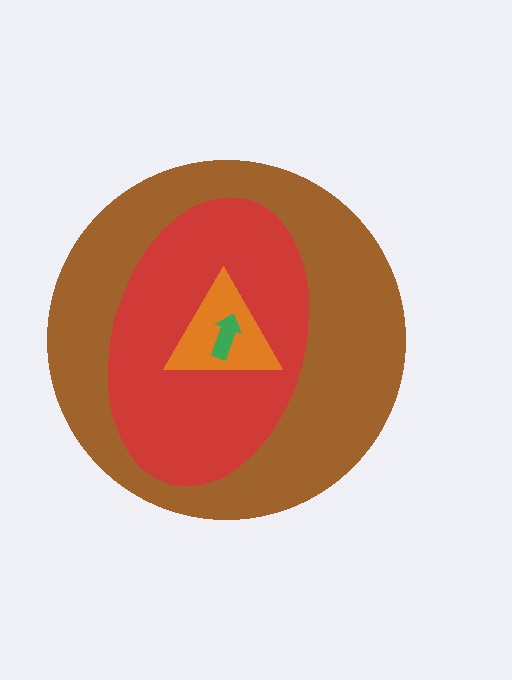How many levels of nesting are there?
4.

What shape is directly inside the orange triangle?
The green arrow.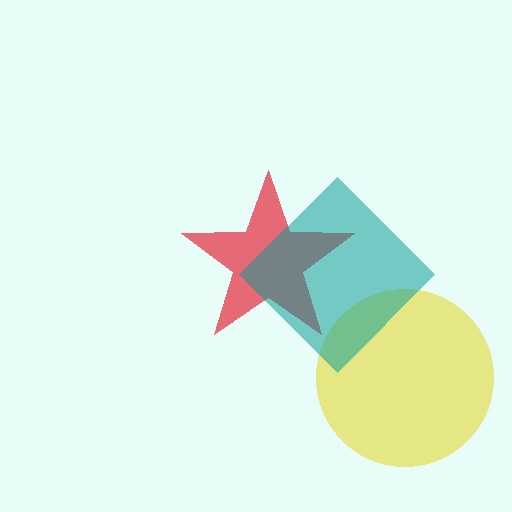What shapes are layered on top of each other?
The layered shapes are: a red star, a yellow circle, a teal diamond.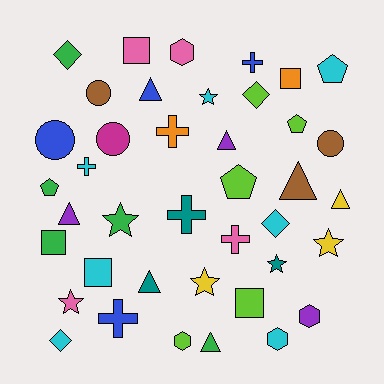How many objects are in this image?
There are 40 objects.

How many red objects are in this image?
There are no red objects.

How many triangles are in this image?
There are 7 triangles.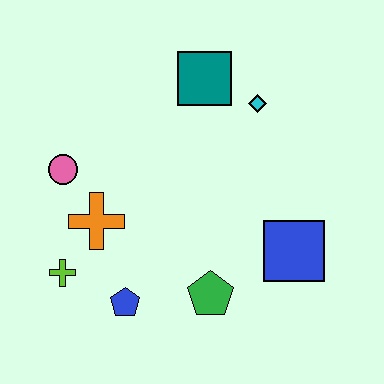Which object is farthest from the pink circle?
The blue square is farthest from the pink circle.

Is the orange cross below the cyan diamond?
Yes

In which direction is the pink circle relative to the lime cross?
The pink circle is above the lime cross.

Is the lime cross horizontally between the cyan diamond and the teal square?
No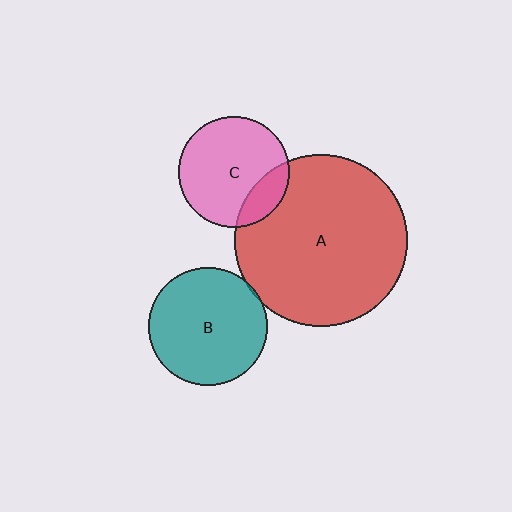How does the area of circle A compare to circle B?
Approximately 2.1 times.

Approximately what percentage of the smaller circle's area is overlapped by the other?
Approximately 5%.